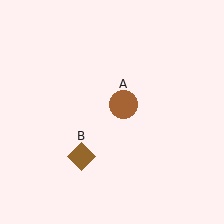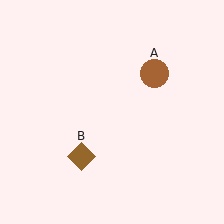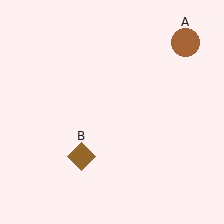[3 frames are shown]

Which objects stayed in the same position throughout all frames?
Brown diamond (object B) remained stationary.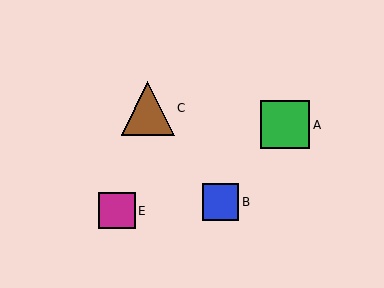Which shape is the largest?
The brown triangle (labeled C) is the largest.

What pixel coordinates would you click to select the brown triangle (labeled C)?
Click at (148, 108) to select the brown triangle C.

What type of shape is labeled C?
Shape C is a brown triangle.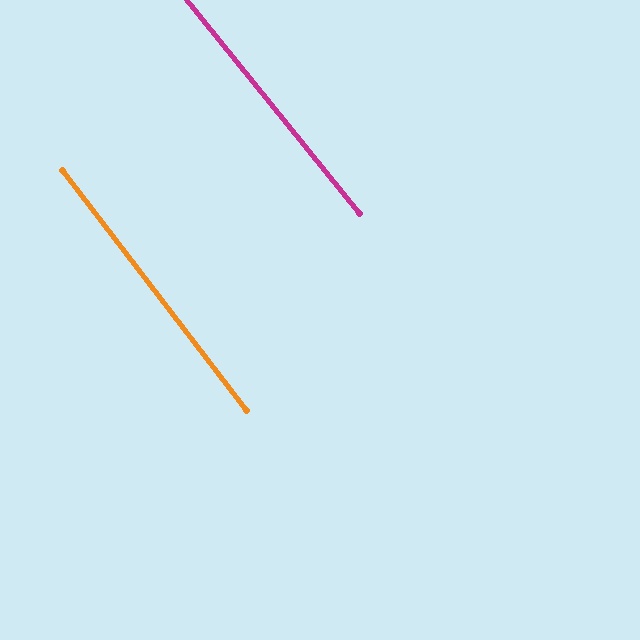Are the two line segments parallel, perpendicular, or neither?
Parallel — their directions differ by only 1.4°.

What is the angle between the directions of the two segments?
Approximately 1 degree.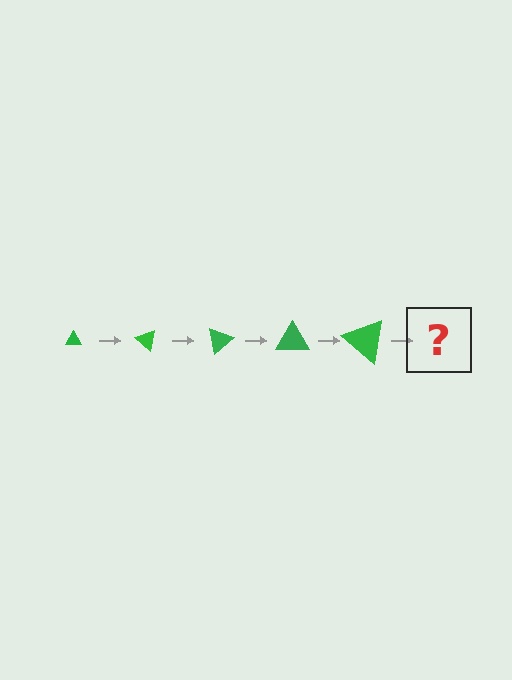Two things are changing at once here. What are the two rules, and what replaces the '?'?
The two rules are that the triangle grows larger each step and it rotates 40 degrees each step. The '?' should be a triangle, larger than the previous one and rotated 200 degrees from the start.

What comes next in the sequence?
The next element should be a triangle, larger than the previous one and rotated 200 degrees from the start.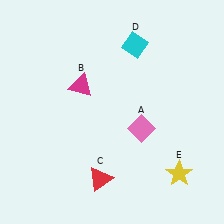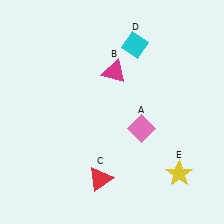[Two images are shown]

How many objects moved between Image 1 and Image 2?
1 object moved between the two images.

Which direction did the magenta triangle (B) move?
The magenta triangle (B) moved right.